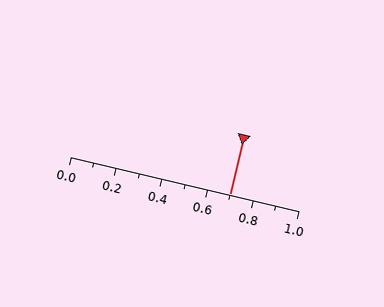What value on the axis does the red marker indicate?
The marker indicates approximately 0.7.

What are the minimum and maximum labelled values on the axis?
The axis runs from 0.0 to 1.0.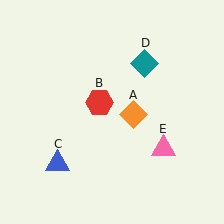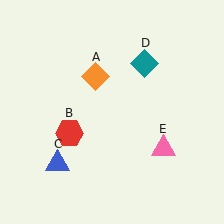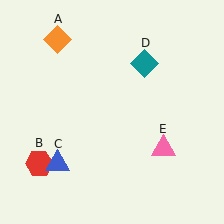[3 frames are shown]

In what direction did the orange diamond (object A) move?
The orange diamond (object A) moved up and to the left.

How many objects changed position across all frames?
2 objects changed position: orange diamond (object A), red hexagon (object B).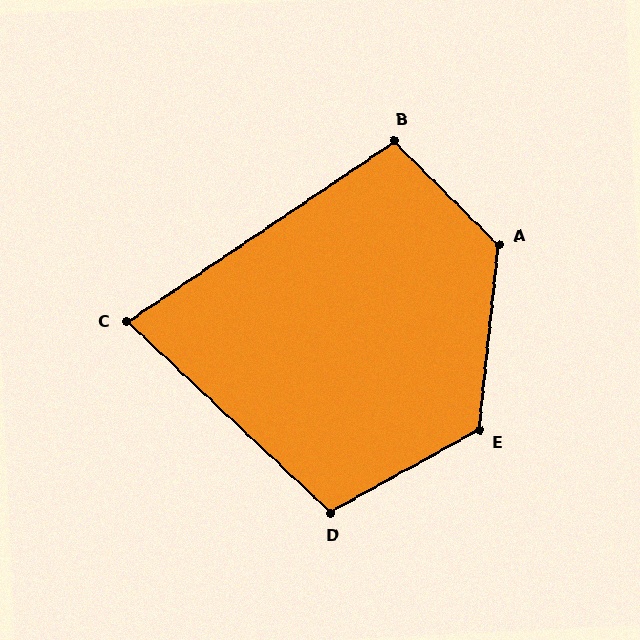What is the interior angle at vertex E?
Approximately 125 degrees (obtuse).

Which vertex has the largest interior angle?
A, at approximately 129 degrees.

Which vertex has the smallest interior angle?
C, at approximately 77 degrees.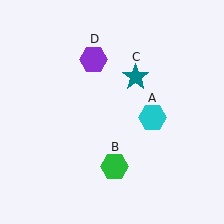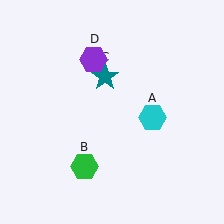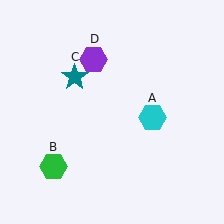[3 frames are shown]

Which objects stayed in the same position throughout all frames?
Cyan hexagon (object A) and purple hexagon (object D) remained stationary.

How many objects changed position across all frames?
2 objects changed position: green hexagon (object B), teal star (object C).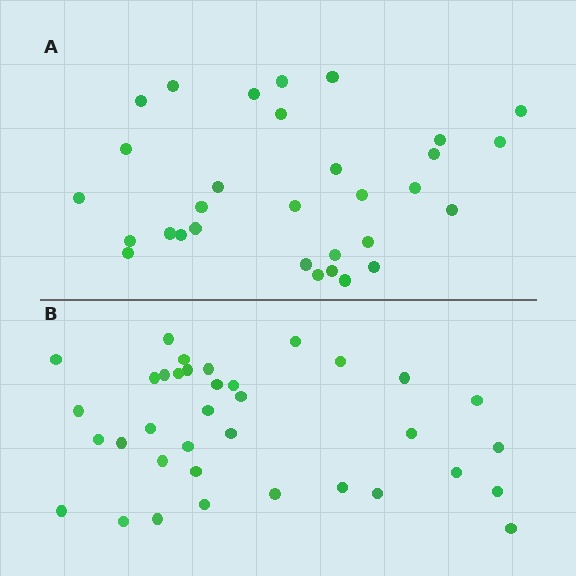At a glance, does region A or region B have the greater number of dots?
Region B (the bottom region) has more dots.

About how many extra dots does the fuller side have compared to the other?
Region B has about 5 more dots than region A.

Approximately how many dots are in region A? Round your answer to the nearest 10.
About 30 dots. (The exact count is 31, which rounds to 30.)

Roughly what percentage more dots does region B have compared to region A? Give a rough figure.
About 15% more.